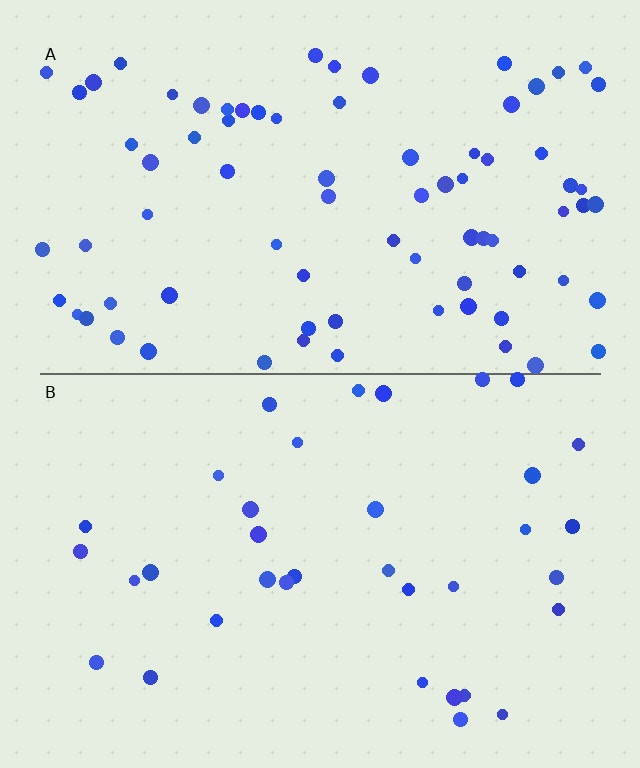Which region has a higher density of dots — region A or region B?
A (the top).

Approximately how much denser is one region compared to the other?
Approximately 2.2× — region A over region B.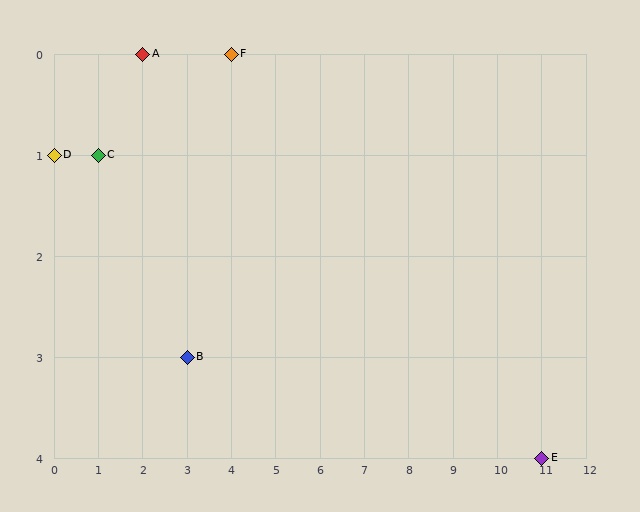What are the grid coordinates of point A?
Point A is at grid coordinates (2, 0).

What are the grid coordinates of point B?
Point B is at grid coordinates (3, 3).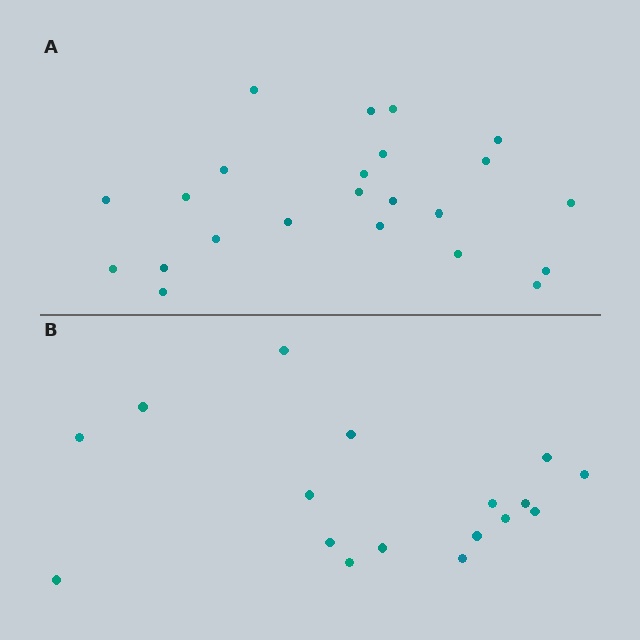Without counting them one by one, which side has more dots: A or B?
Region A (the top region) has more dots.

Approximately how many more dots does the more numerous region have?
Region A has about 6 more dots than region B.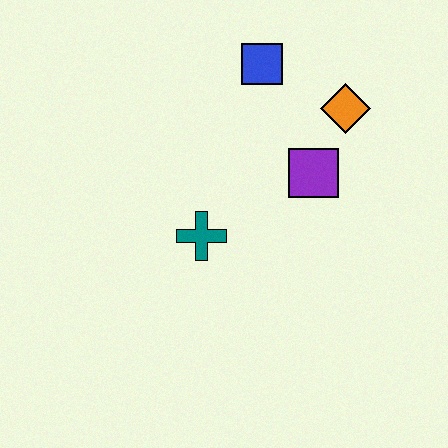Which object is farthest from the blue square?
The teal cross is farthest from the blue square.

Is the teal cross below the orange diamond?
Yes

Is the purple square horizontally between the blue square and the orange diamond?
Yes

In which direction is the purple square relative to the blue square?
The purple square is below the blue square.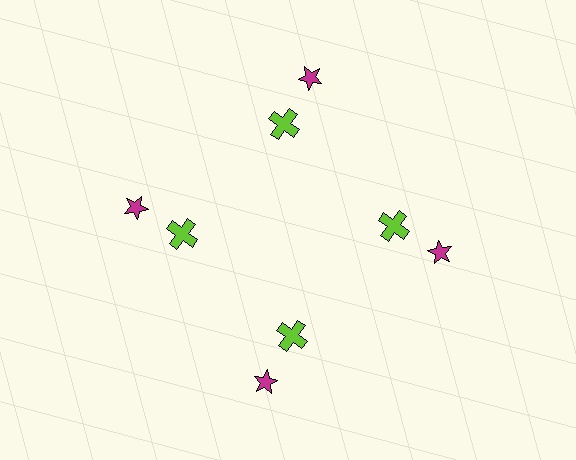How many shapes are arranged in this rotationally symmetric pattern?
There are 8 shapes, arranged in 4 groups of 2.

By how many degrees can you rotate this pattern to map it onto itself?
The pattern maps onto itself every 90 degrees of rotation.